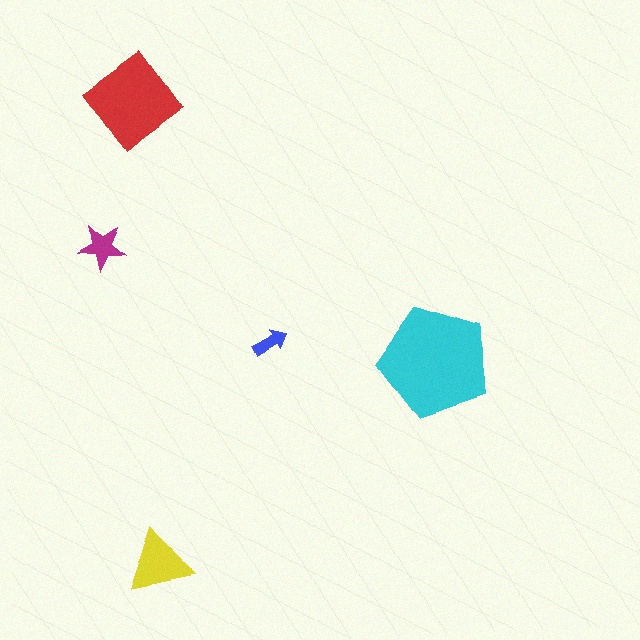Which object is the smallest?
The blue arrow.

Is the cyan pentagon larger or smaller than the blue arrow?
Larger.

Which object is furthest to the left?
The magenta star is leftmost.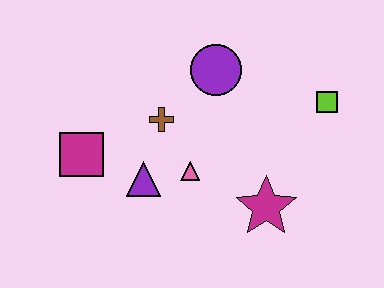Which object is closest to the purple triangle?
The pink triangle is closest to the purple triangle.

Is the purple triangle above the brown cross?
No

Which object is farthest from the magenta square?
The lime square is farthest from the magenta square.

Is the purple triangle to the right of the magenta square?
Yes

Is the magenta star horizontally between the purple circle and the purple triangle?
No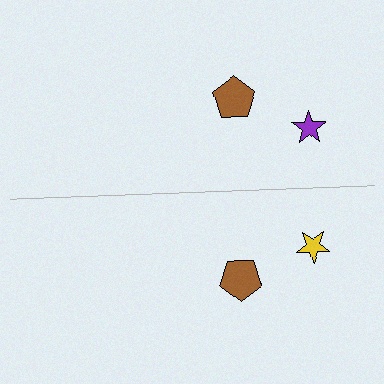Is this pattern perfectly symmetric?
No, the pattern is not perfectly symmetric. The yellow star on the bottom side breaks the symmetry — its mirror counterpart is purple.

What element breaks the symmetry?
The yellow star on the bottom side breaks the symmetry — its mirror counterpart is purple.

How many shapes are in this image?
There are 4 shapes in this image.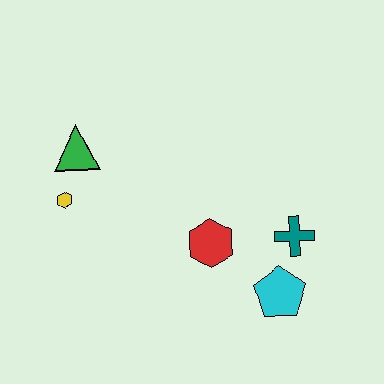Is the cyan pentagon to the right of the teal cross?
No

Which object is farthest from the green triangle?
The cyan pentagon is farthest from the green triangle.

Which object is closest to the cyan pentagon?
The teal cross is closest to the cyan pentagon.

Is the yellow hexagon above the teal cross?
Yes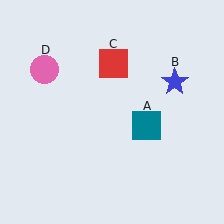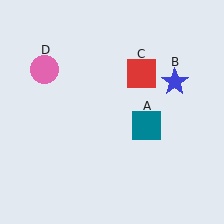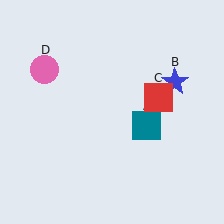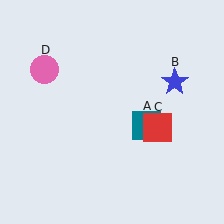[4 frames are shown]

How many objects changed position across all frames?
1 object changed position: red square (object C).